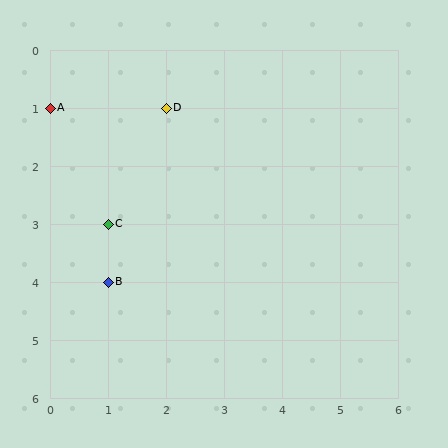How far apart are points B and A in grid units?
Points B and A are 1 column and 3 rows apart (about 3.2 grid units diagonally).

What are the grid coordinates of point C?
Point C is at grid coordinates (1, 3).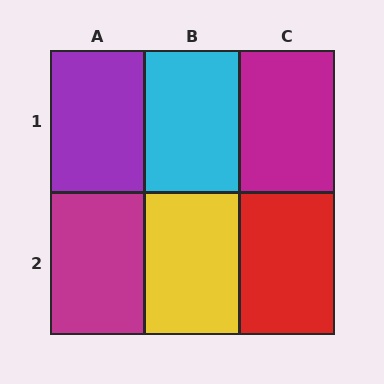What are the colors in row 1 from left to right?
Purple, cyan, magenta.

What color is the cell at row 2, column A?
Magenta.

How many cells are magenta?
2 cells are magenta.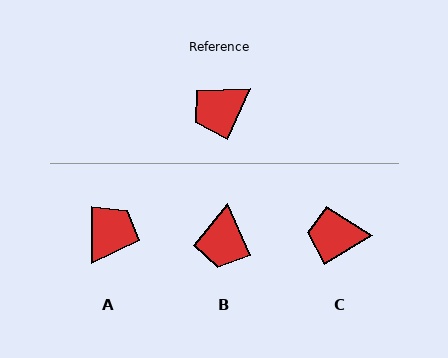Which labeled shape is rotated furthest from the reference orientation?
A, about 156 degrees away.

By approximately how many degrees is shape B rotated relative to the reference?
Approximately 49 degrees counter-clockwise.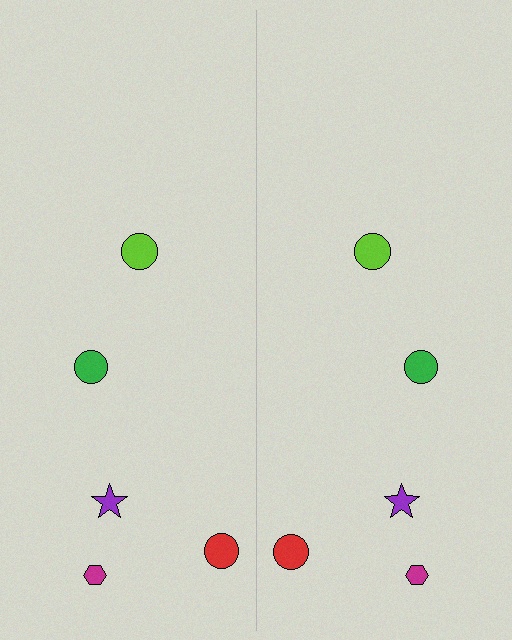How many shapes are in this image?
There are 10 shapes in this image.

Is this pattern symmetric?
Yes, this pattern has bilateral (reflection) symmetry.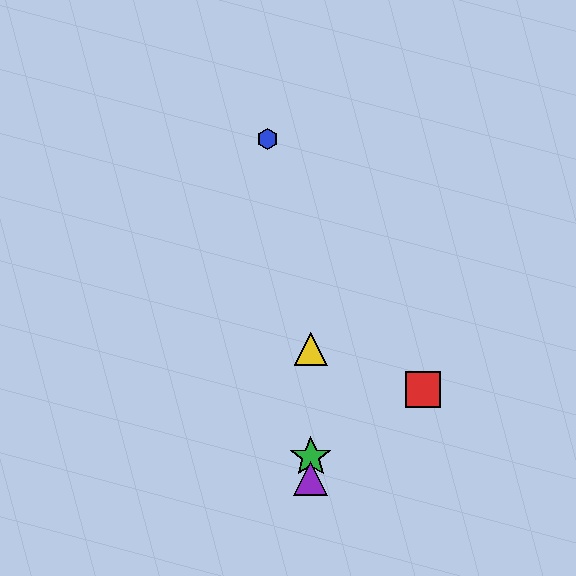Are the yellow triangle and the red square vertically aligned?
No, the yellow triangle is at x≈311 and the red square is at x≈423.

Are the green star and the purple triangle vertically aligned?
Yes, both are at x≈311.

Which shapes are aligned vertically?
The green star, the yellow triangle, the purple triangle are aligned vertically.